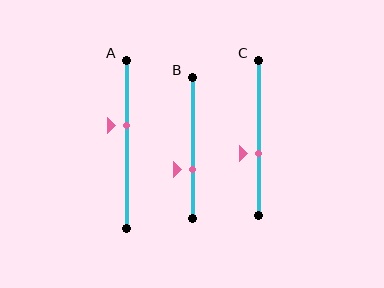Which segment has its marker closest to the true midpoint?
Segment C has its marker closest to the true midpoint.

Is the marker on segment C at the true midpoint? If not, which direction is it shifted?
No, the marker on segment C is shifted downward by about 10% of the segment length.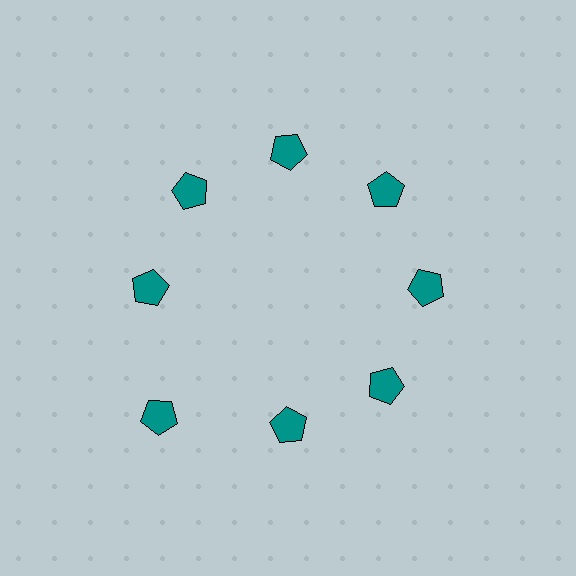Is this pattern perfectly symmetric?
No. The 8 teal pentagons are arranged in a ring, but one element near the 8 o'clock position is pushed outward from the center, breaking the 8-fold rotational symmetry.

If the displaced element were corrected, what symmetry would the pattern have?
It would have 8-fold rotational symmetry — the pattern would map onto itself every 45 degrees.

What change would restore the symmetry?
The symmetry would be restored by moving it inward, back onto the ring so that all 8 pentagons sit at equal angles and equal distance from the center.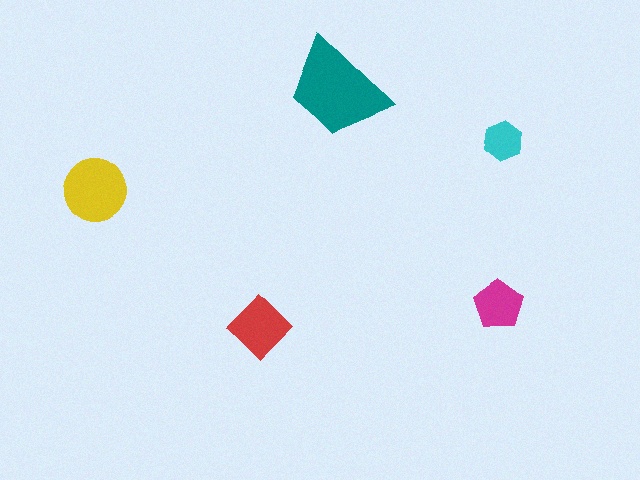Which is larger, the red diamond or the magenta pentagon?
The red diamond.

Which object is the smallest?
The cyan hexagon.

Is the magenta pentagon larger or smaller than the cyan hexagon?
Larger.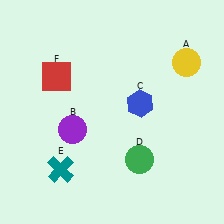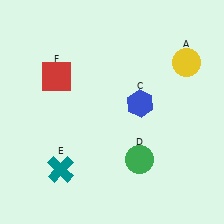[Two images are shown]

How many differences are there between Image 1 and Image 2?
There is 1 difference between the two images.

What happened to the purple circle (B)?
The purple circle (B) was removed in Image 2. It was in the bottom-left area of Image 1.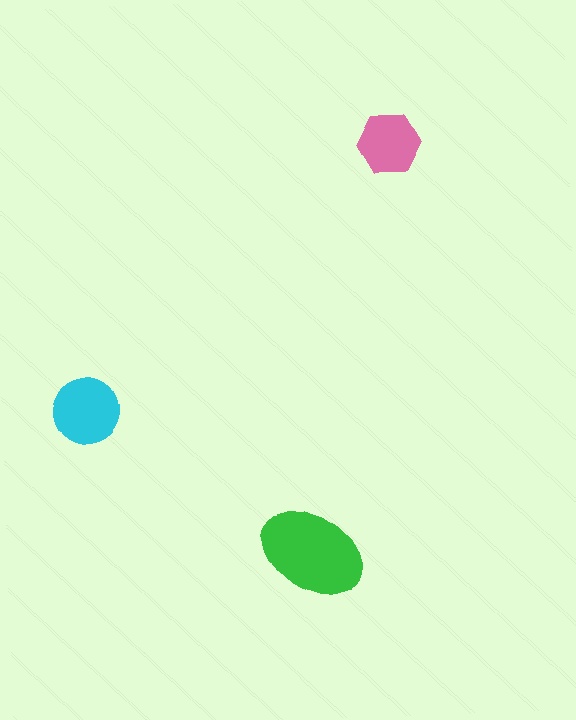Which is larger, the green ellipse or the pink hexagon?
The green ellipse.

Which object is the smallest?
The pink hexagon.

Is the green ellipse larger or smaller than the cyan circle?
Larger.